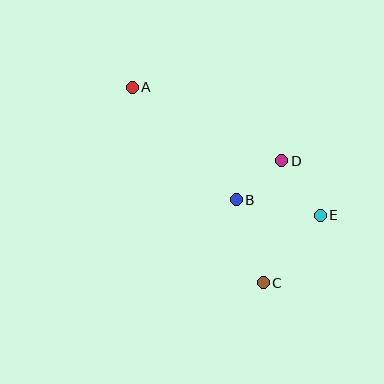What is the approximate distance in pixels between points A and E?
The distance between A and E is approximately 227 pixels.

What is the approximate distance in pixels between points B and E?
The distance between B and E is approximately 85 pixels.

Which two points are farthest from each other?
Points A and C are farthest from each other.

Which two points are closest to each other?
Points B and D are closest to each other.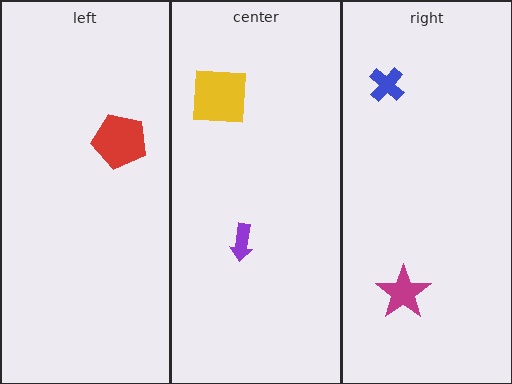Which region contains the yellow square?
The center region.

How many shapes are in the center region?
2.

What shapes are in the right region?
The magenta star, the blue cross.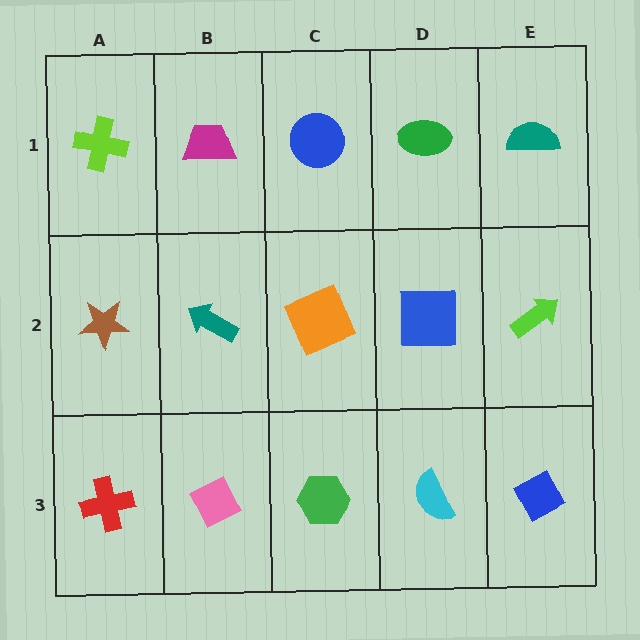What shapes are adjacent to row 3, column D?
A blue square (row 2, column D), a green hexagon (row 3, column C), a blue diamond (row 3, column E).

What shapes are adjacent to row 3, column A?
A brown star (row 2, column A), a pink diamond (row 3, column B).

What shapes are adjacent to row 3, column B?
A teal arrow (row 2, column B), a red cross (row 3, column A), a green hexagon (row 3, column C).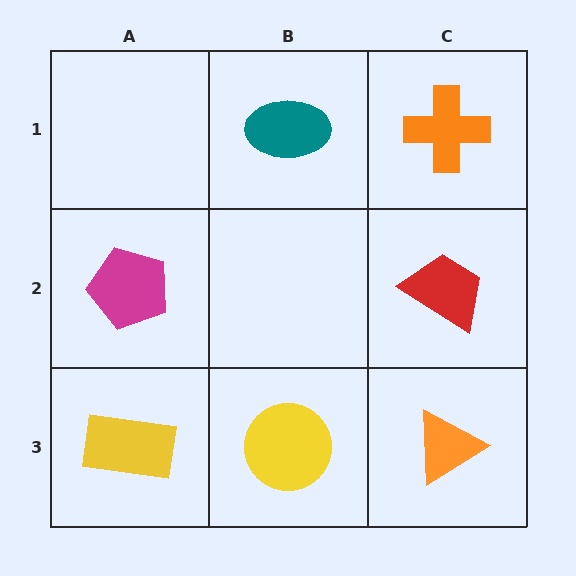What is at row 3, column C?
An orange triangle.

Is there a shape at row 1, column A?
No, that cell is empty.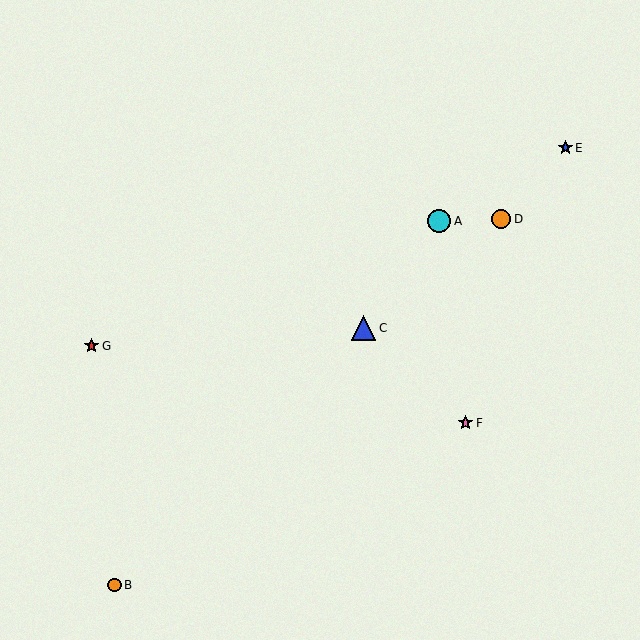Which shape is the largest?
The blue triangle (labeled C) is the largest.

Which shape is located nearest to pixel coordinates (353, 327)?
The blue triangle (labeled C) at (364, 328) is nearest to that location.